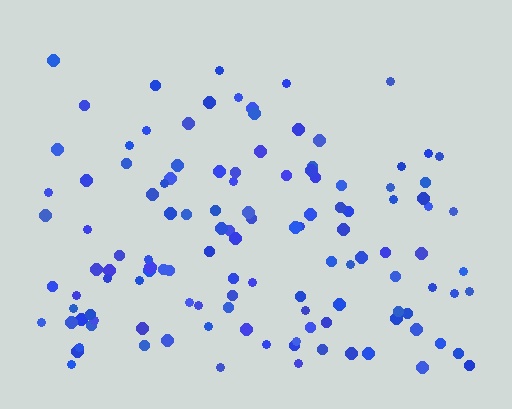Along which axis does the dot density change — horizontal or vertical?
Vertical.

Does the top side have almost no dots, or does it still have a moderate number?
Still a moderate number, just noticeably fewer than the bottom.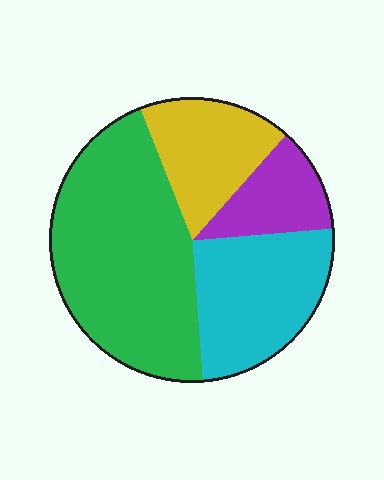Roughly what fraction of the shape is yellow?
Yellow takes up less than a quarter of the shape.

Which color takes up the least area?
Purple, at roughly 10%.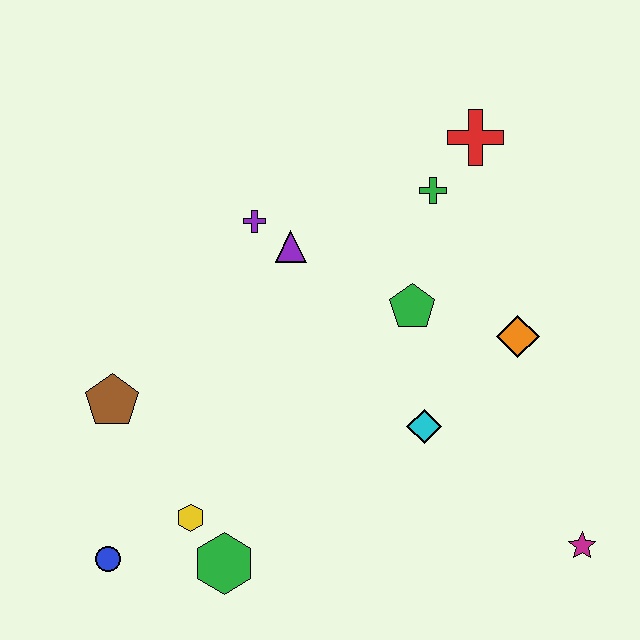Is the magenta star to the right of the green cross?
Yes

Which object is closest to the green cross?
The red cross is closest to the green cross.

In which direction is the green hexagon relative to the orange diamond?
The green hexagon is to the left of the orange diamond.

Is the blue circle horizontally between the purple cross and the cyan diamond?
No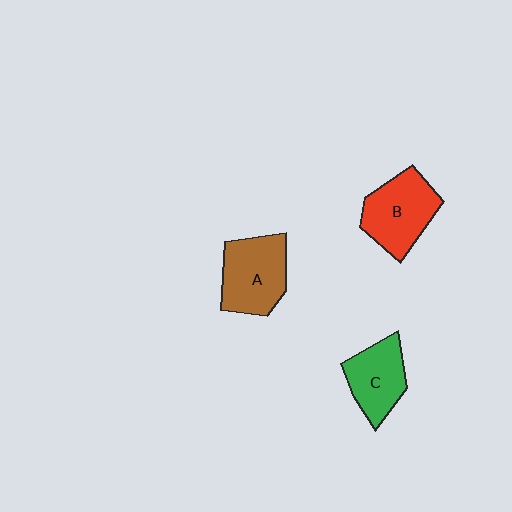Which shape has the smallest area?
Shape C (green).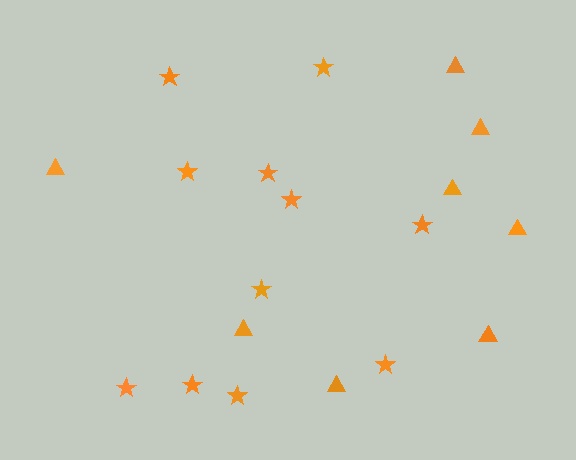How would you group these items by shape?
There are 2 groups: one group of stars (11) and one group of triangles (8).